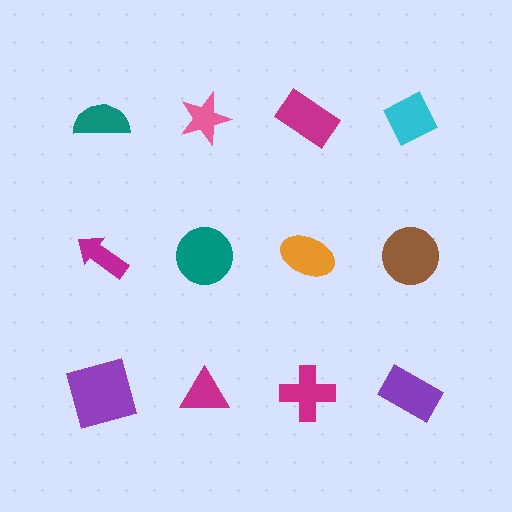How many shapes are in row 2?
4 shapes.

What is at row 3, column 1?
A purple square.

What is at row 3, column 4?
A purple rectangle.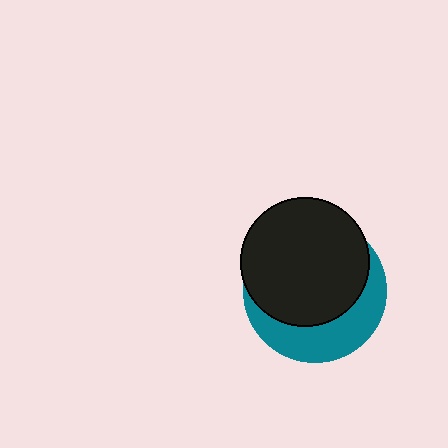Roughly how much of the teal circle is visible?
A small part of it is visible (roughly 36%).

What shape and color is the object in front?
The object in front is a black circle.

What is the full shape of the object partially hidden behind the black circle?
The partially hidden object is a teal circle.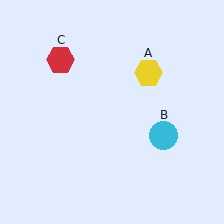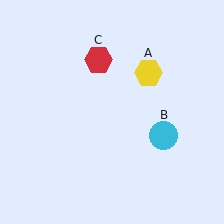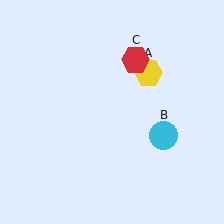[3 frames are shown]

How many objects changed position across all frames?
1 object changed position: red hexagon (object C).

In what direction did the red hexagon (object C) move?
The red hexagon (object C) moved right.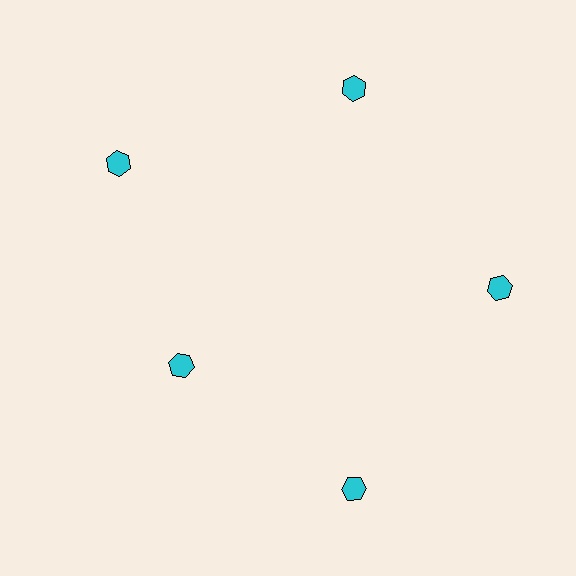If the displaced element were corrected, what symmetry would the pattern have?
It would have 5-fold rotational symmetry — the pattern would map onto itself every 72 degrees.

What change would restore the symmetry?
The symmetry would be restored by moving it outward, back onto the ring so that all 5 hexagons sit at equal angles and equal distance from the center.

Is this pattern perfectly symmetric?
No. The 5 cyan hexagons are arranged in a ring, but one element near the 8 o'clock position is pulled inward toward the center, breaking the 5-fold rotational symmetry.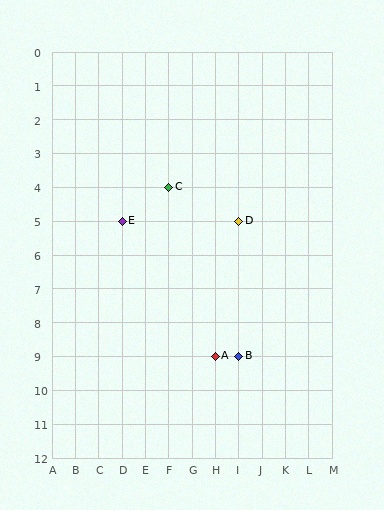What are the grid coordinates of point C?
Point C is at grid coordinates (F, 4).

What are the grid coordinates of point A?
Point A is at grid coordinates (H, 9).